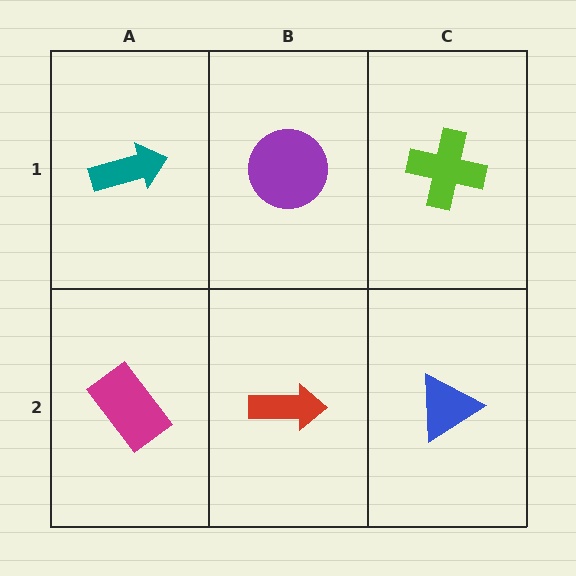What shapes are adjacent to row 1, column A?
A magenta rectangle (row 2, column A), a purple circle (row 1, column B).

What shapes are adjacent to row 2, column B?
A purple circle (row 1, column B), a magenta rectangle (row 2, column A), a blue triangle (row 2, column C).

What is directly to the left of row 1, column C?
A purple circle.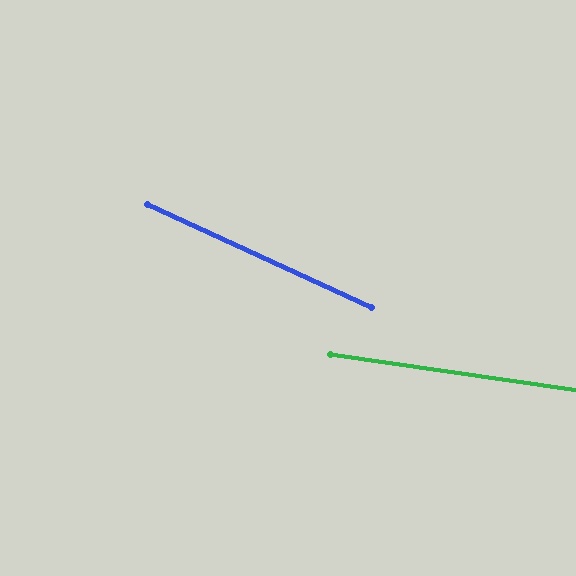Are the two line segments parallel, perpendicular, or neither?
Neither parallel nor perpendicular — they differ by about 17°.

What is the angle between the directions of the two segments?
Approximately 17 degrees.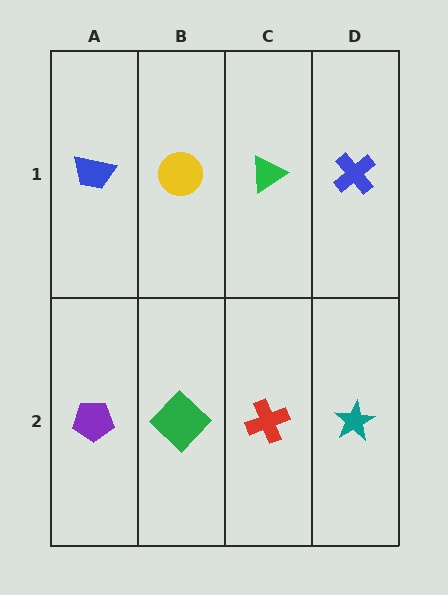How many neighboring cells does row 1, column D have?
2.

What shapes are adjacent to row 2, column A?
A blue trapezoid (row 1, column A), a green diamond (row 2, column B).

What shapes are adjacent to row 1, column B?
A green diamond (row 2, column B), a blue trapezoid (row 1, column A), a green triangle (row 1, column C).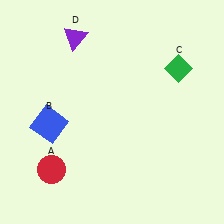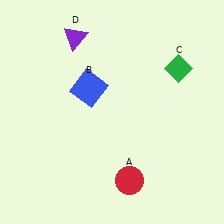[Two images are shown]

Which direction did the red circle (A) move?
The red circle (A) moved right.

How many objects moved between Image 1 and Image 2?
2 objects moved between the two images.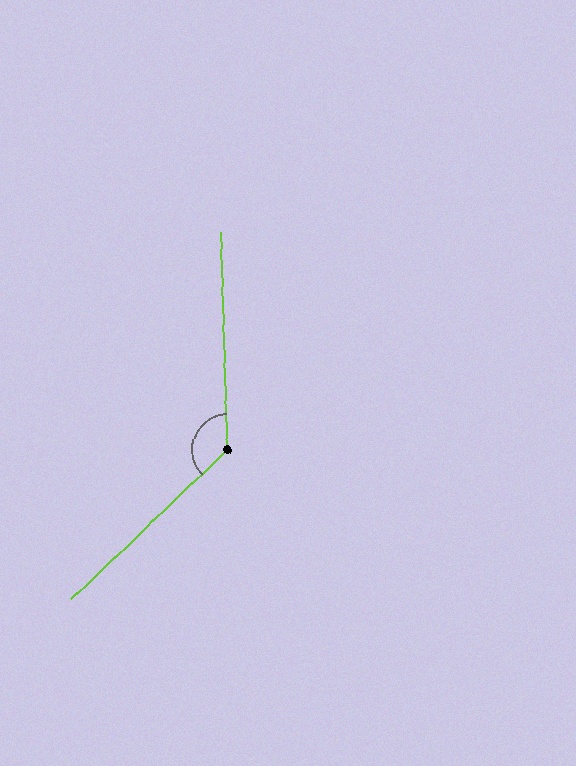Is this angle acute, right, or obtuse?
It is obtuse.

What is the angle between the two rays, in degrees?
Approximately 132 degrees.